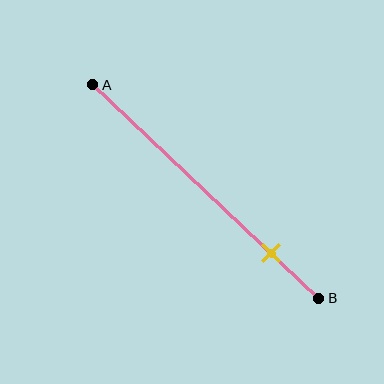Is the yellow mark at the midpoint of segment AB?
No, the mark is at about 80% from A, not at the 50% midpoint.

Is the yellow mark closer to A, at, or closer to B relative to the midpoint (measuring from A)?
The yellow mark is closer to point B than the midpoint of segment AB.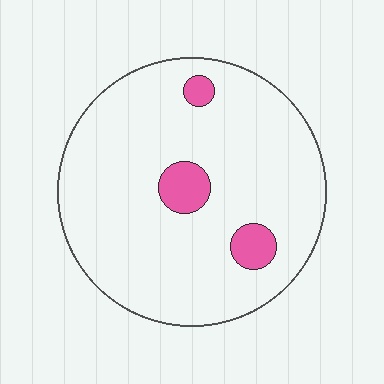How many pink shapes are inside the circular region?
3.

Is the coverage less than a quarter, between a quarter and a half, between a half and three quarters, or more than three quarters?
Less than a quarter.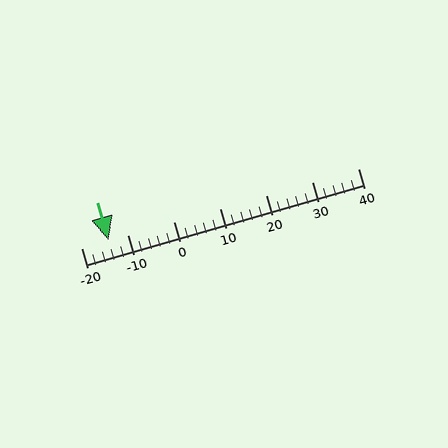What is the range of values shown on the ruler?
The ruler shows values from -20 to 40.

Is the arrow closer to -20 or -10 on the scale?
The arrow is closer to -10.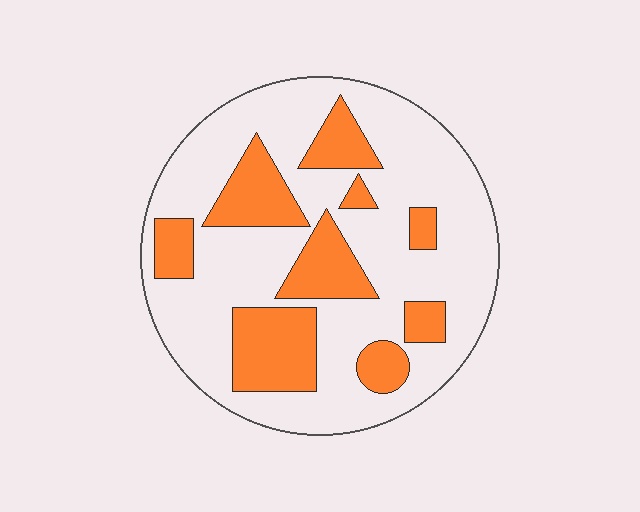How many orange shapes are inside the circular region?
9.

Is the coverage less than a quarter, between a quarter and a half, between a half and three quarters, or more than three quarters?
Between a quarter and a half.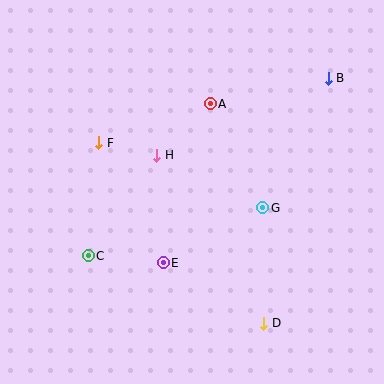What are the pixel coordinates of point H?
Point H is at (157, 155).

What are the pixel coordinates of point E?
Point E is at (163, 263).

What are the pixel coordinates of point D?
Point D is at (264, 323).